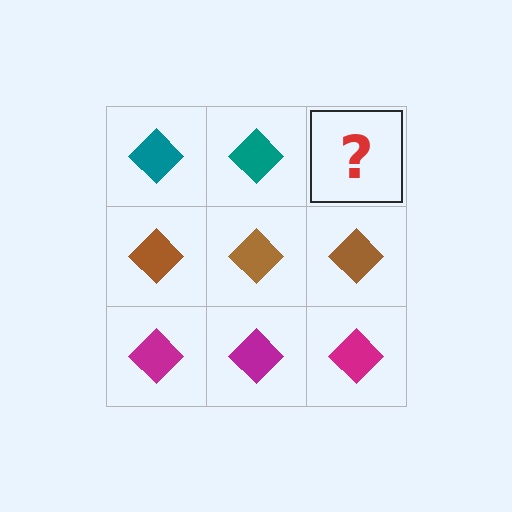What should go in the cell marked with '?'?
The missing cell should contain a teal diamond.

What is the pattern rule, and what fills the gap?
The rule is that each row has a consistent color. The gap should be filled with a teal diamond.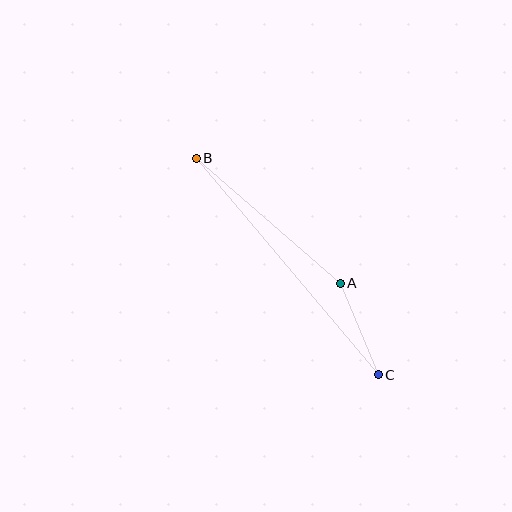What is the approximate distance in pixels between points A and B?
The distance between A and B is approximately 191 pixels.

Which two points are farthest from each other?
Points B and C are farthest from each other.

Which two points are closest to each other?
Points A and C are closest to each other.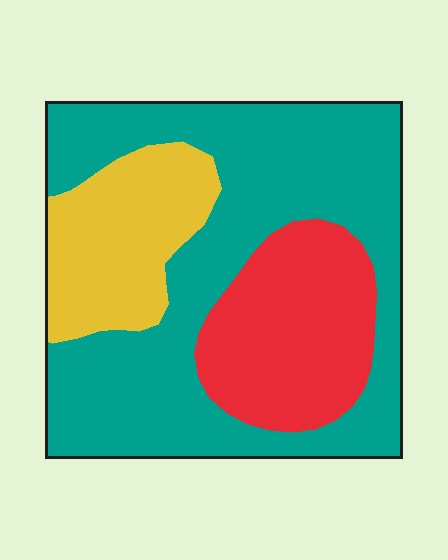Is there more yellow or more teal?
Teal.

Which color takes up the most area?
Teal, at roughly 60%.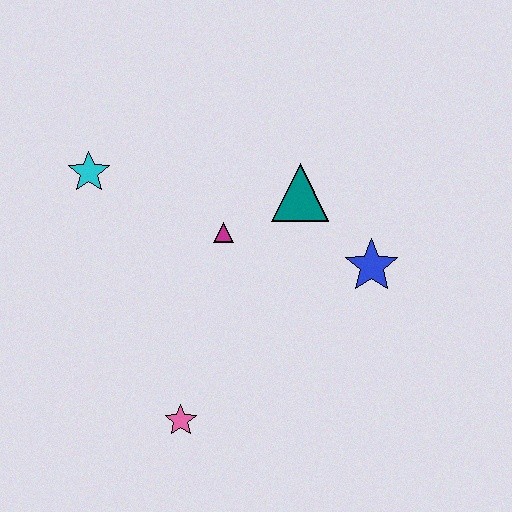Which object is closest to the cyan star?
The magenta triangle is closest to the cyan star.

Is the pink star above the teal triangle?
No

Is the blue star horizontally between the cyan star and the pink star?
No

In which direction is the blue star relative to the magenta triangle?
The blue star is to the right of the magenta triangle.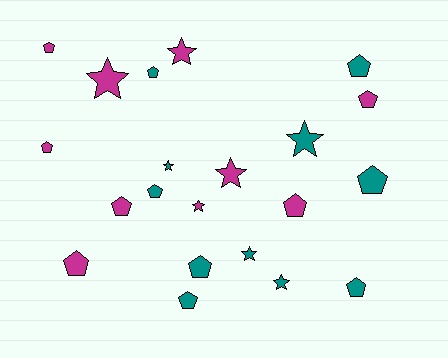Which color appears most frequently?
Teal, with 11 objects.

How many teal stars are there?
There are 4 teal stars.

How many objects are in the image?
There are 21 objects.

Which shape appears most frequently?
Pentagon, with 13 objects.